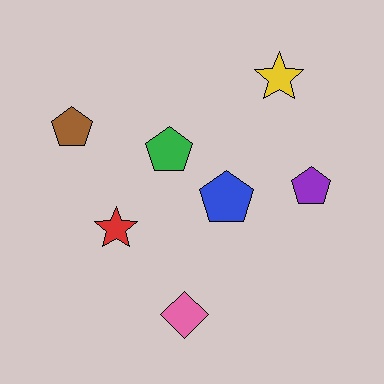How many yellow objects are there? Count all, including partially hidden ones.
There is 1 yellow object.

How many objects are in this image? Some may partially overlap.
There are 7 objects.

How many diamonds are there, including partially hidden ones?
There is 1 diamond.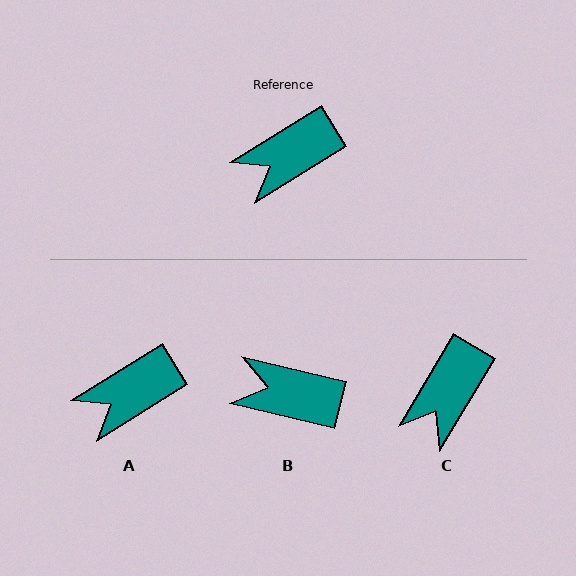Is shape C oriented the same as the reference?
No, it is off by about 27 degrees.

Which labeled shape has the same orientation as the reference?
A.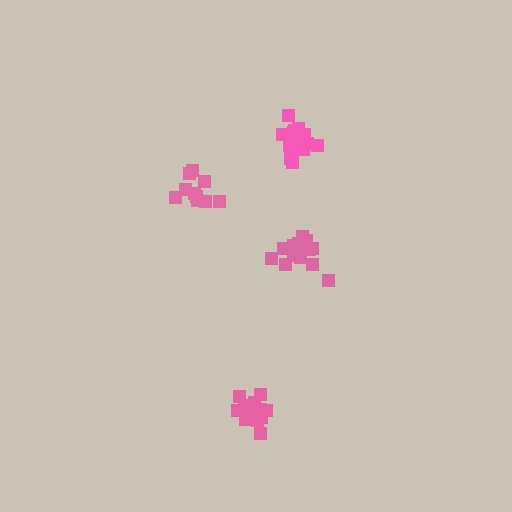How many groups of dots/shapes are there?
There are 4 groups.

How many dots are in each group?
Group 1: 15 dots, Group 2: 10 dots, Group 3: 15 dots, Group 4: 14 dots (54 total).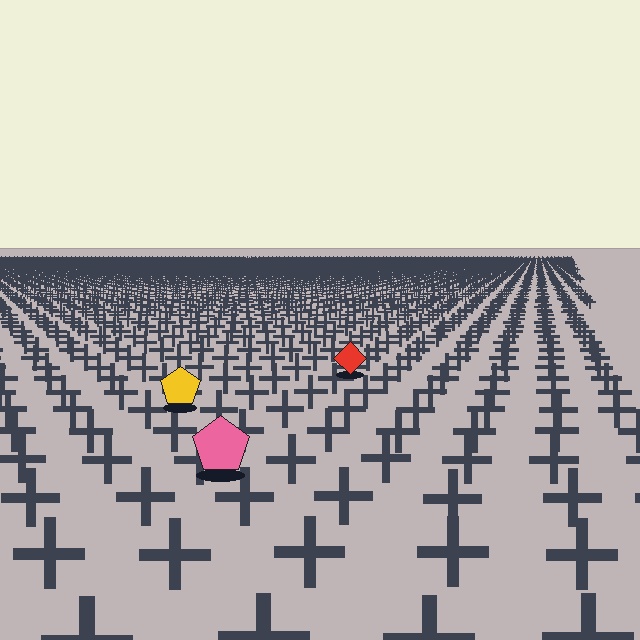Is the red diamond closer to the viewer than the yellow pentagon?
No. The yellow pentagon is closer — you can tell from the texture gradient: the ground texture is coarser near it.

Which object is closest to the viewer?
The pink pentagon is closest. The texture marks near it are larger and more spread out.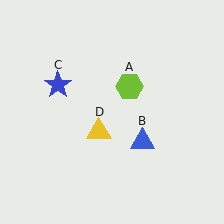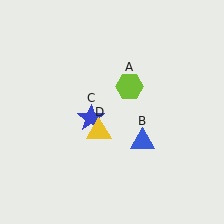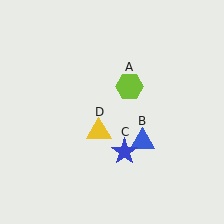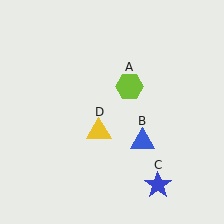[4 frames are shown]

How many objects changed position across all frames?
1 object changed position: blue star (object C).